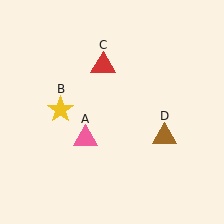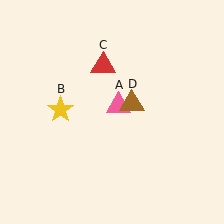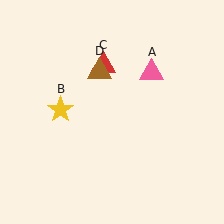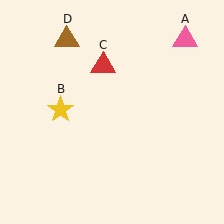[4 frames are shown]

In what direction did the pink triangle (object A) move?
The pink triangle (object A) moved up and to the right.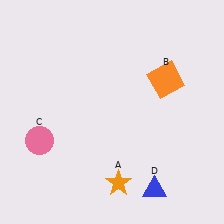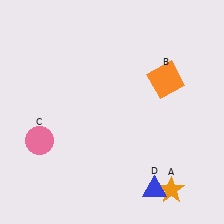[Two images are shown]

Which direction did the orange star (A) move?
The orange star (A) moved right.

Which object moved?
The orange star (A) moved right.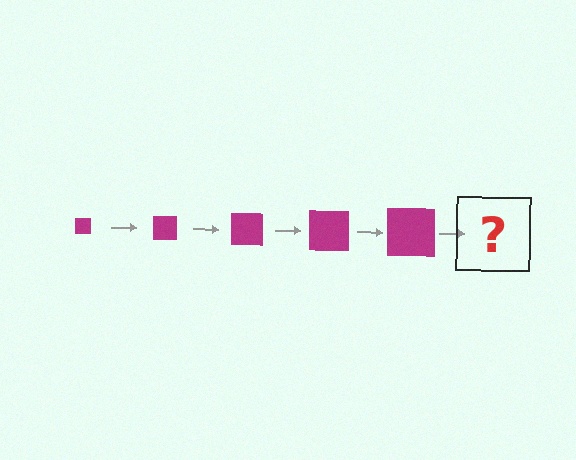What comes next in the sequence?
The next element should be a magenta square, larger than the previous one.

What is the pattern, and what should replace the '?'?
The pattern is that the square gets progressively larger each step. The '?' should be a magenta square, larger than the previous one.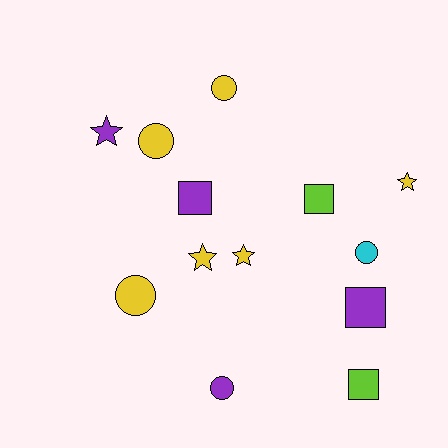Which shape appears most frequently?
Circle, with 5 objects.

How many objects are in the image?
There are 13 objects.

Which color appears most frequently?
Yellow, with 6 objects.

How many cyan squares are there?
There are no cyan squares.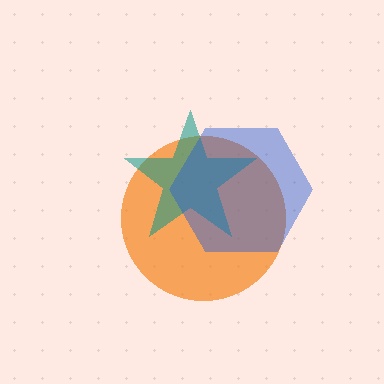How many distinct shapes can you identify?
There are 3 distinct shapes: an orange circle, a teal star, a blue hexagon.